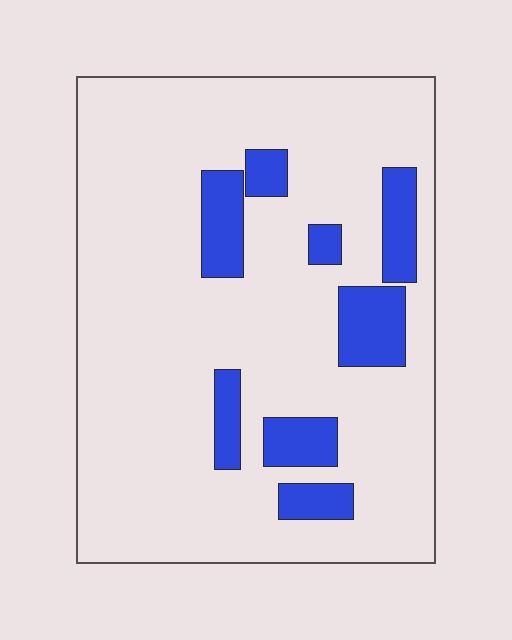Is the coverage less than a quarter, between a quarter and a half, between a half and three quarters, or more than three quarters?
Less than a quarter.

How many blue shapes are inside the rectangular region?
8.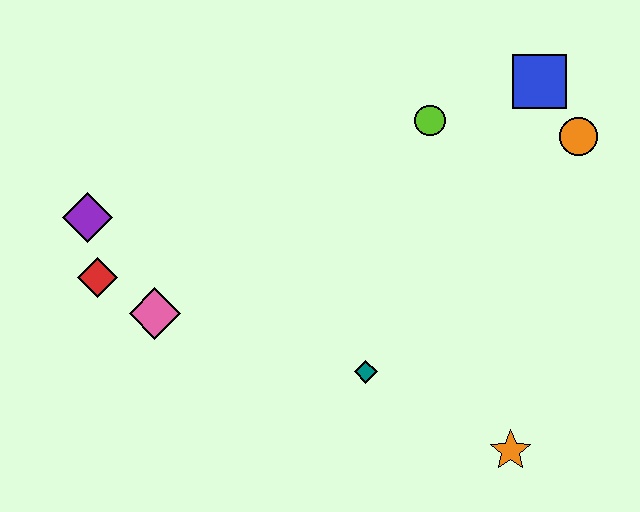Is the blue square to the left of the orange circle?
Yes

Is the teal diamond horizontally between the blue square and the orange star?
No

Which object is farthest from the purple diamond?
The orange circle is farthest from the purple diamond.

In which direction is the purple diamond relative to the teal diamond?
The purple diamond is to the left of the teal diamond.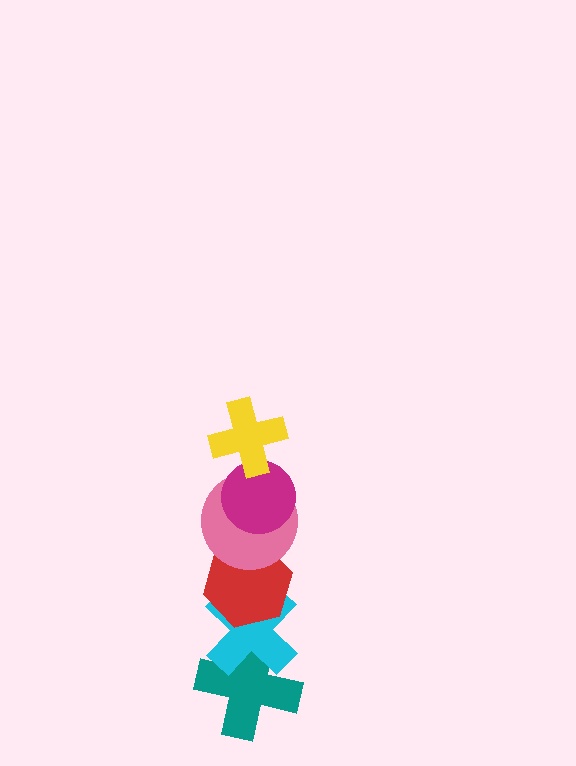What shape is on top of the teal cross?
The cyan cross is on top of the teal cross.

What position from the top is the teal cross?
The teal cross is 6th from the top.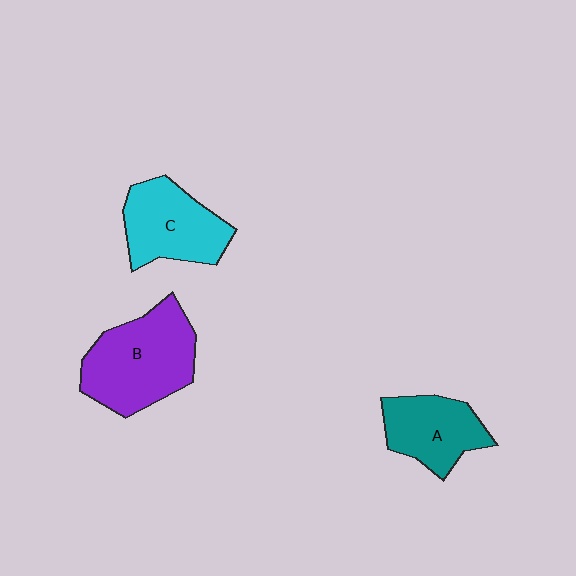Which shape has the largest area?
Shape B (purple).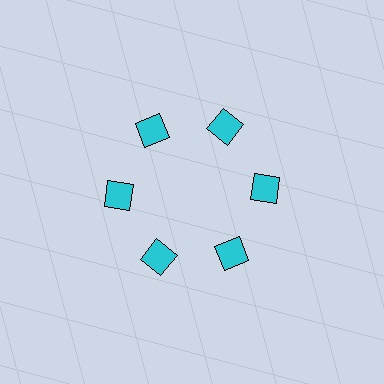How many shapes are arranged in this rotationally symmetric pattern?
There are 6 shapes, arranged in 6 groups of 1.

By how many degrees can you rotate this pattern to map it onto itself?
The pattern maps onto itself every 60 degrees of rotation.